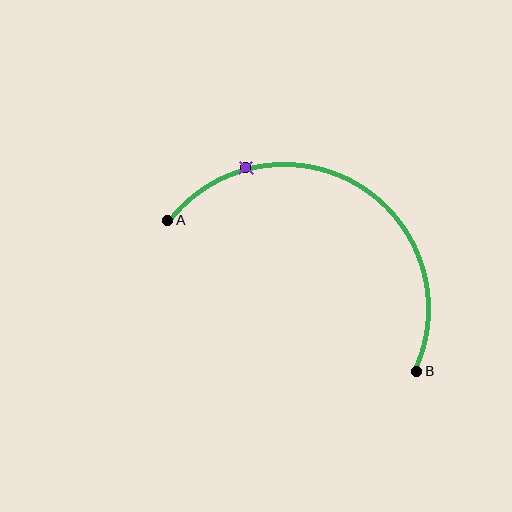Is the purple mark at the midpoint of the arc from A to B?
No. The purple mark lies on the arc but is closer to endpoint A. The arc midpoint would be at the point on the curve equidistant along the arc from both A and B.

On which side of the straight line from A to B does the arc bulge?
The arc bulges above the straight line connecting A and B.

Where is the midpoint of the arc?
The arc midpoint is the point on the curve farthest from the straight line joining A and B. It sits above that line.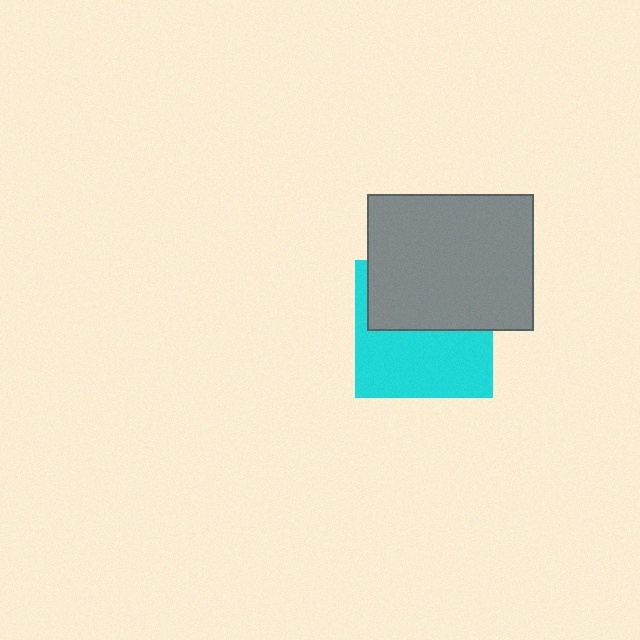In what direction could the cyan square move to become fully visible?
The cyan square could move down. That would shift it out from behind the gray rectangle entirely.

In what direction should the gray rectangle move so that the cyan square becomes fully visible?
The gray rectangle should move up. That is the shortest direction to clear the overlap and leave the cyan square fully visible.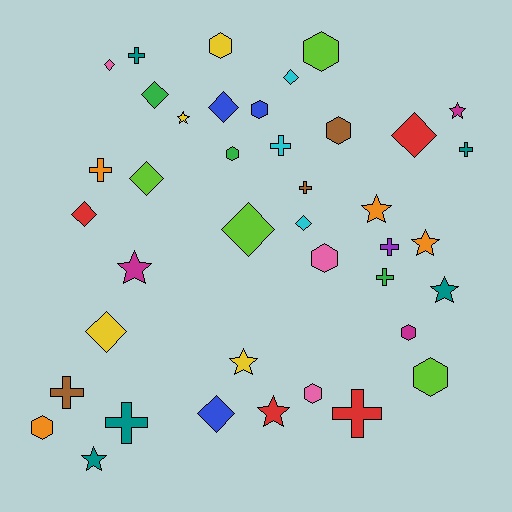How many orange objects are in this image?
There are 4 orange objects.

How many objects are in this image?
There are 40 objects.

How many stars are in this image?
There are 9 stars.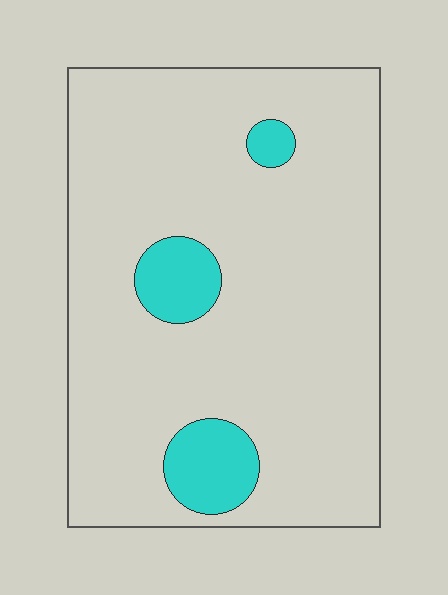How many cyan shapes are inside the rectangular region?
3.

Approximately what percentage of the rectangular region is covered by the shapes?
Approximately 10%.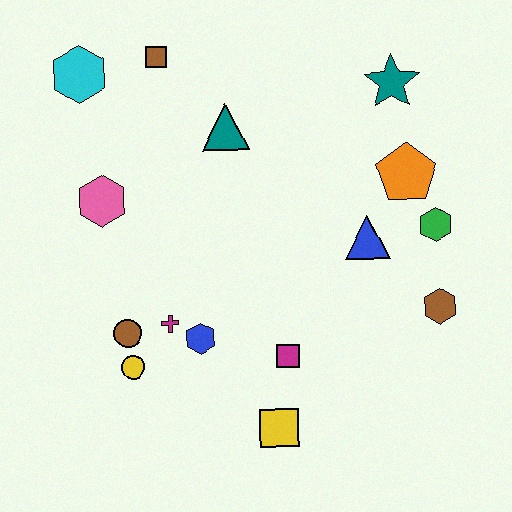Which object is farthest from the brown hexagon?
The cyan hexagon is farthest from the brown hexagon.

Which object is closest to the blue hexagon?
The magenta cross is closest to the blue hexagon.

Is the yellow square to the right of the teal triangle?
Yes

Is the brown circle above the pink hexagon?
No